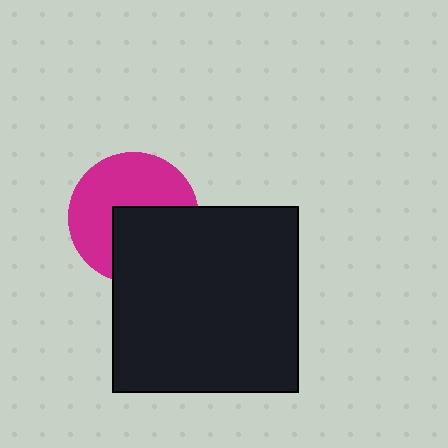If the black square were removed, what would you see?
You would see the complete magenta circle.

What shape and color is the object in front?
The object in front is a black square.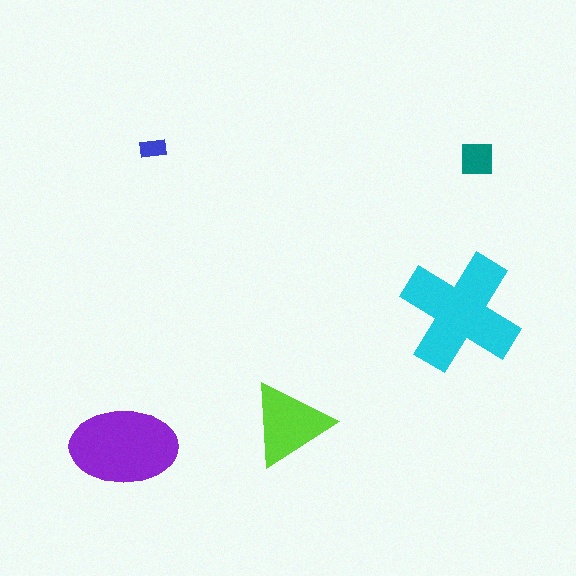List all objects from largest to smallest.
The cyan cross, the purple ellipse, the lime triangle, the teal square, the blue rectangle.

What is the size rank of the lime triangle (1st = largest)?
3rd.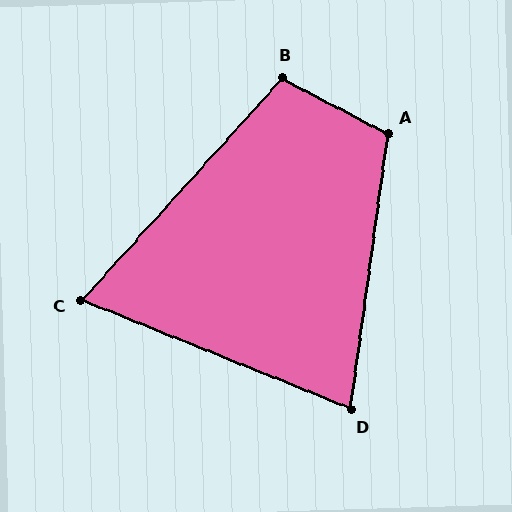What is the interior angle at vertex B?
Approximately 104 degrees (obtuse).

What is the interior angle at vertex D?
Approximately 76 degrees (acute).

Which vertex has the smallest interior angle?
C, at approximately 70 degrees.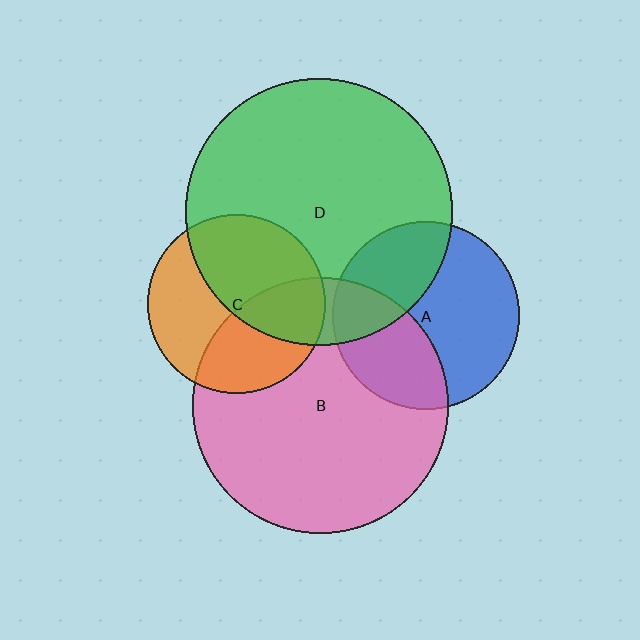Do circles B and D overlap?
Yes.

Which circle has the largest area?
Circle D (green).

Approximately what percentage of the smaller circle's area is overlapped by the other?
Approximately 15%.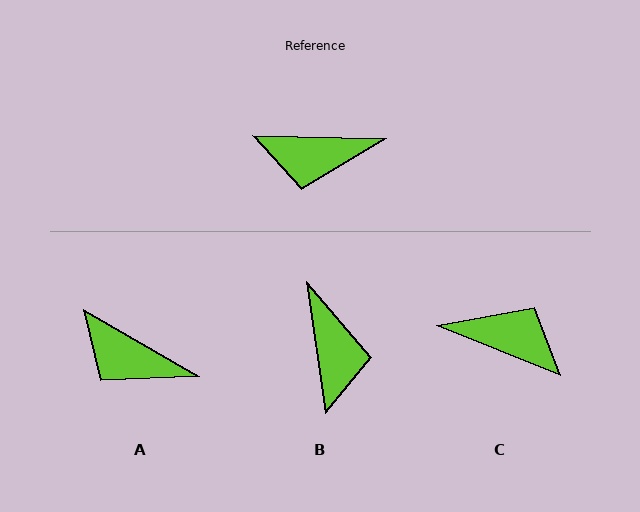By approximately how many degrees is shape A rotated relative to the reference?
Approximately 29 degrees clockwise.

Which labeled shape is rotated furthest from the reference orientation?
C, about 159 degrees away.